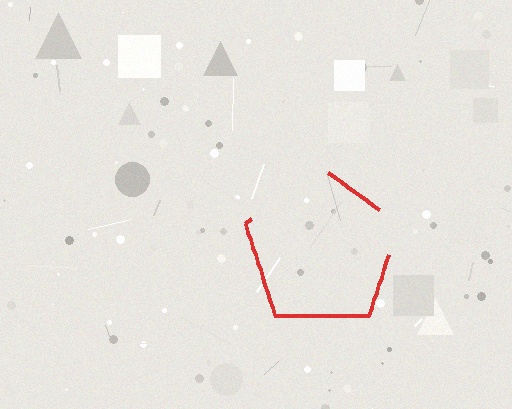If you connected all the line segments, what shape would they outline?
They would outline a pentagon.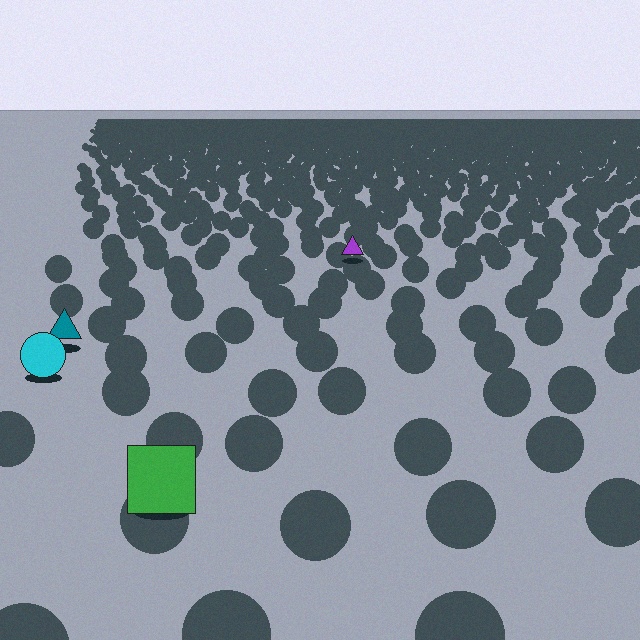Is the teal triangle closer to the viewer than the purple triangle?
Yes. The teal triangle is closer — you can tell from the texture gradient: the ground texture is coarser near it.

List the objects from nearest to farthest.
From nearest to farthest: the green square, the cyan circle, the teal triangle, the purple triangle.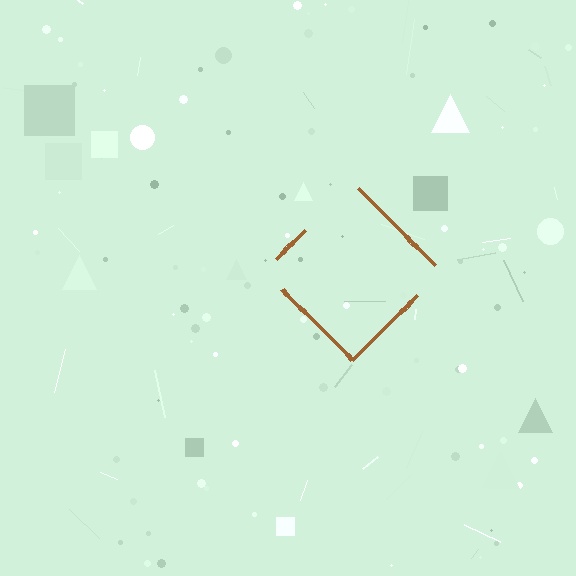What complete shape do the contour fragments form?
The contour fragments form a diamond.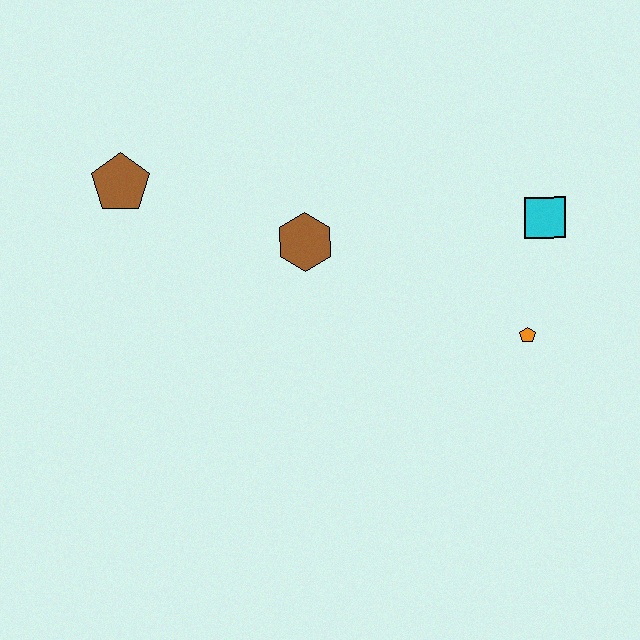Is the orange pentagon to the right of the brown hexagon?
Yes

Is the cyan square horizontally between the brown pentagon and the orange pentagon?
No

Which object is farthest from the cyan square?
The brown pentagon is farthest from the cyan square.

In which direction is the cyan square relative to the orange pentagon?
The cyan square is above the orange pentagon.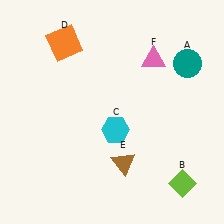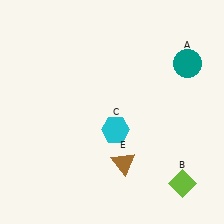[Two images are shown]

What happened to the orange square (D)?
The orange square (D) was removed in Image 2. It was in the top-left area of Image 1.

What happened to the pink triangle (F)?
The pink triangle (F) was removed in Image 2. It was in the top-right area of Image 1.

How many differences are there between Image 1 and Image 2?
There are 2 differences between the two images.